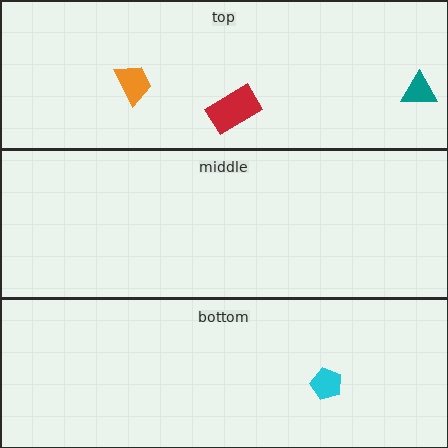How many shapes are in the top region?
3.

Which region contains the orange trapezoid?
The top region.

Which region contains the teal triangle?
The top region.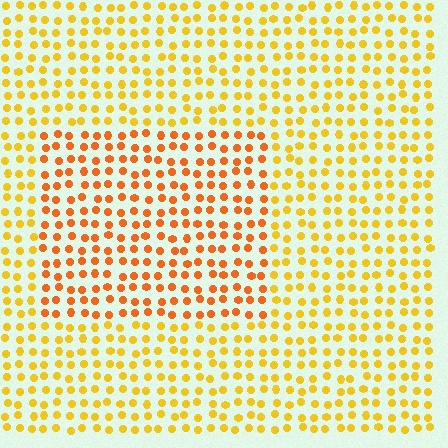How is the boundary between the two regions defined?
The boundary is defined purely by a slight shift in hue (about 28 degrees). Spacing, size, and orientation are identical on both sides.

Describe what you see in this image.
The image is filled with small yellow elements in a uniform arrangement. A rectangle-shaped region is visible where the elements are tinted to a slightly different hue, forming a subtle color boundary.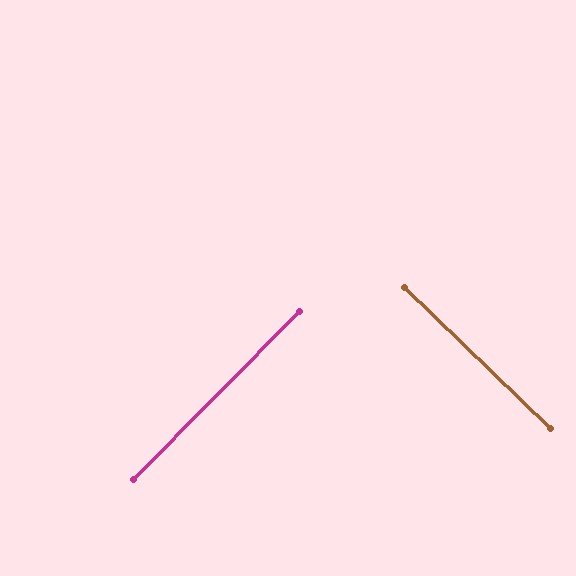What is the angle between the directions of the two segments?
Approximately 89 degrees.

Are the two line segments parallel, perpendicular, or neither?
Perpendicular — they meet at approximately 89°.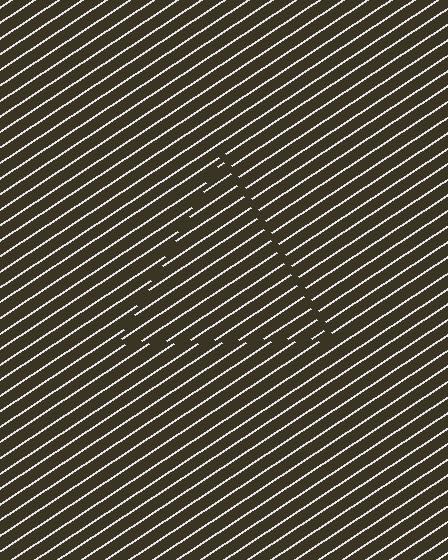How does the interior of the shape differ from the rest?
The interior of the shape contains the same grating, shifted by half a period — the contour is defined by the phase discontinuity where line-ends from the inner and outer gratings abut.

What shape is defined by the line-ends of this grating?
An illusory triangle. The interior of the shape contains the same grating, shifted by half a period — the contour is defined by the phase discontinuity where line-ends from the inner and outer gratings abut.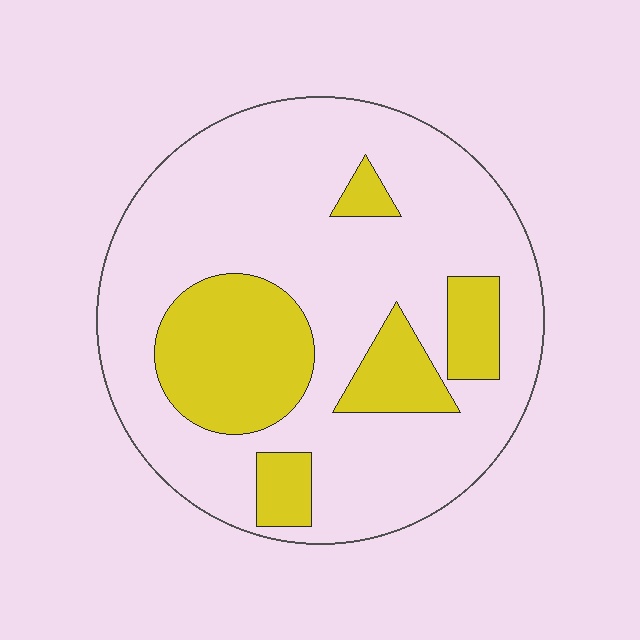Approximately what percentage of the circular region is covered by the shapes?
Approximately 25%.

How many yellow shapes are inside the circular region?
5.